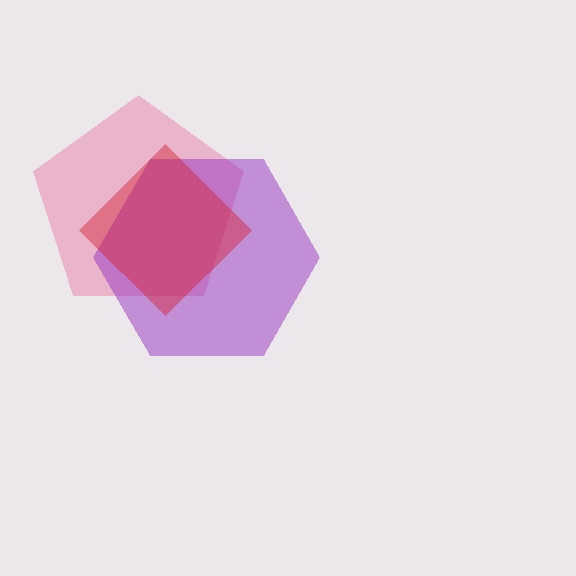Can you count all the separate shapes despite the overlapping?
Yes, there are 3 separate shapes.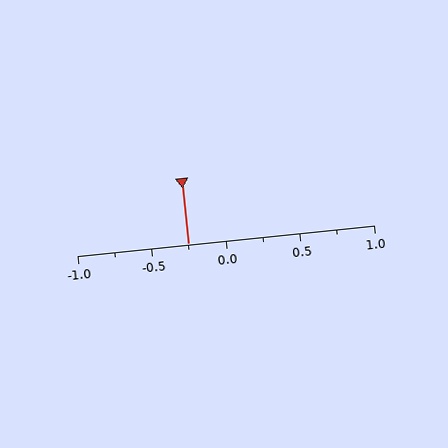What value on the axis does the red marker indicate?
The marker indicates approximately -0.25.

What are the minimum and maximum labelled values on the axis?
The axis runs from -1.0 to 1.0.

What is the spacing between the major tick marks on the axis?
The major ticks are spaced 0.5 apart.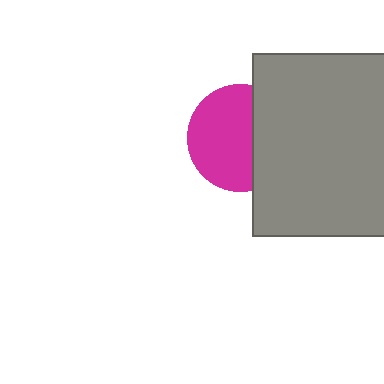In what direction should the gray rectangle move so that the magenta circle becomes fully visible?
The gray rectangle should move right. That is the shortest direction to clear the overlap and leave the magenta circle fully visible.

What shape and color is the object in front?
The object in front is a gray rectangle.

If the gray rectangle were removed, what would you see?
You would see the complete magenta circle.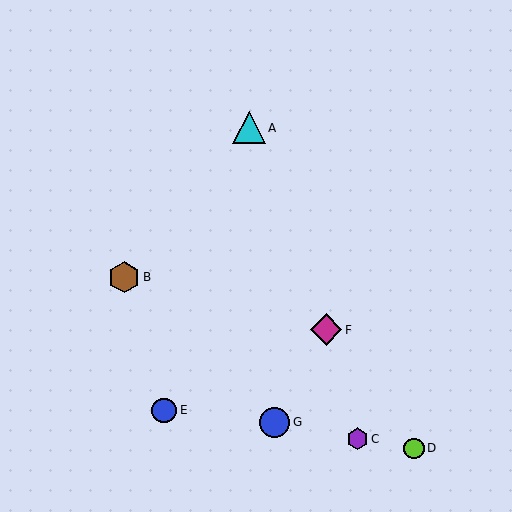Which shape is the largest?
The cyan triangle (labeled A) is the largest.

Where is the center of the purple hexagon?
The center of the purple hexagon is at (358, 439).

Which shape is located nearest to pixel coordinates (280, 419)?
The blue circle (labeled G) at (274, 422) is nearest to that location.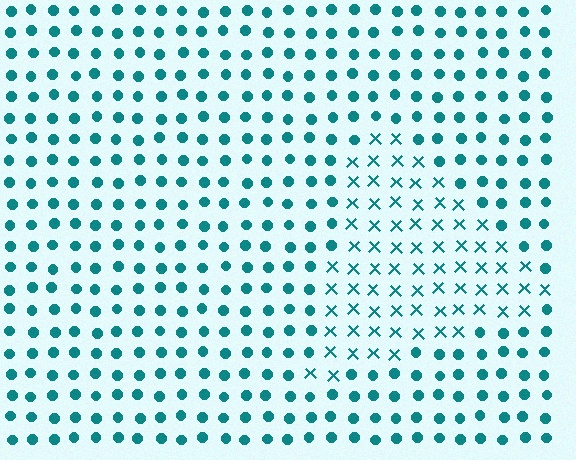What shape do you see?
I see a triangle.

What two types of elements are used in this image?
The image uses X marks inside the triangle region and circles outside it.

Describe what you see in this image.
The image is filled with small teal elements arranged in a uniform grid. A triangle-shaped region contains X marks, while the surrounding area contains circles. The boundary is defined purely by the change in element shape.